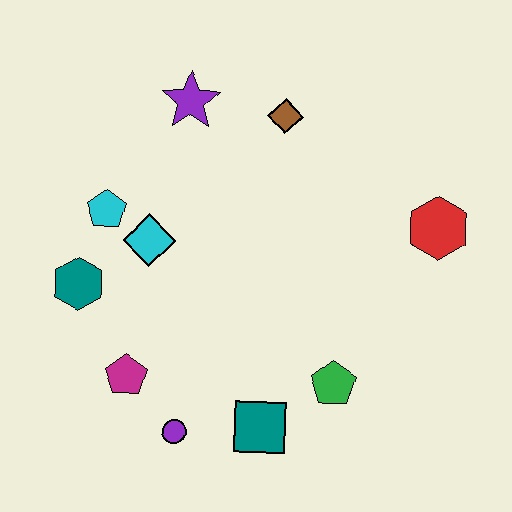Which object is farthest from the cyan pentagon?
The red hexagon is farthest from the cyan pentagon.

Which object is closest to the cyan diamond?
The cyan pentagon is closest to the cyan diamond.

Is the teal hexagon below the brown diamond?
Yes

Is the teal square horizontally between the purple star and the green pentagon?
Yes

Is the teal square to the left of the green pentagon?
Yes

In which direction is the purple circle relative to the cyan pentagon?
The purple circle is below the cyan pentagon.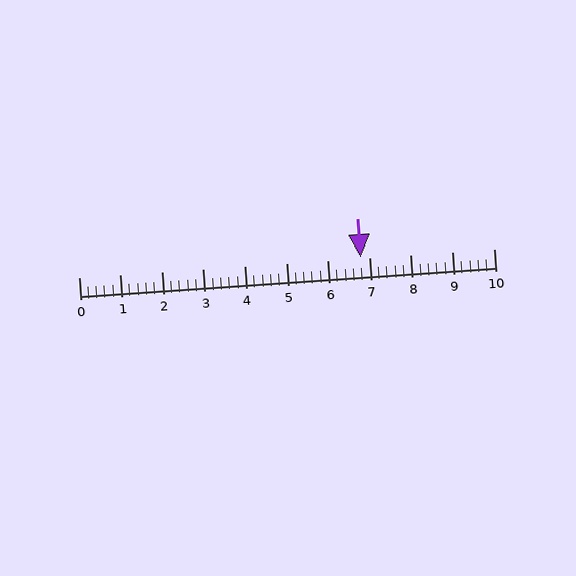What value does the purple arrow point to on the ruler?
The purple arrow points to approximately 6.8.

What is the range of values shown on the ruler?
The ruler shows values from 0 to 10.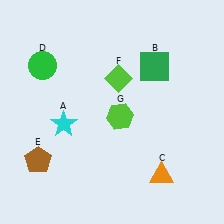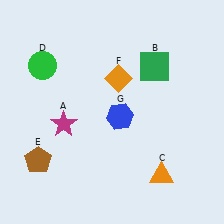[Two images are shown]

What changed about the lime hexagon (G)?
In Image 1, G is lime. In Image 2, it changed to blue.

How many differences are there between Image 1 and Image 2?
There are 3 differences between the two images.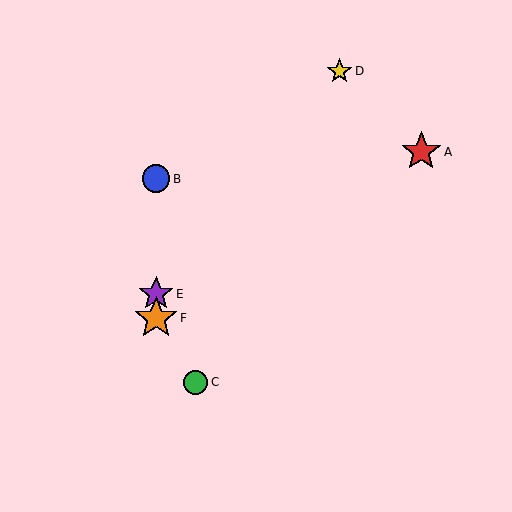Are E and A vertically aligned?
No, E is at x≈156 and A is at x≈421.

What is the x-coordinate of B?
Object B is at x≈156.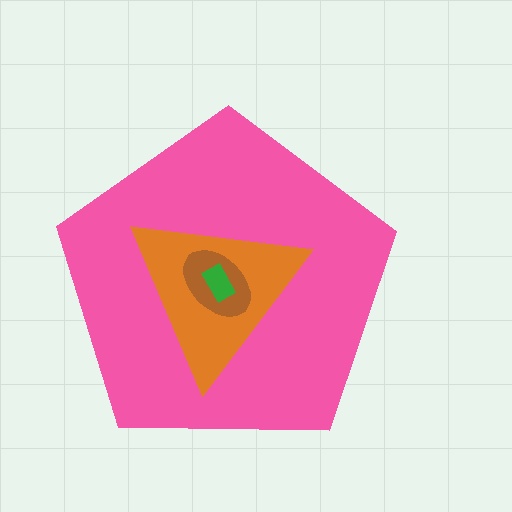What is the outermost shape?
The pink pentagon.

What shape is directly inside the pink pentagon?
The orange triangle.